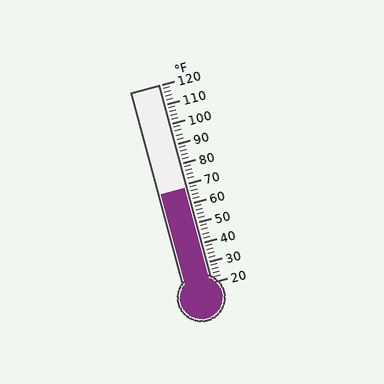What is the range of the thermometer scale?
The thermometer scale ranges from 20°F to 120°F.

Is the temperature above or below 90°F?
The temperature is below 90°F.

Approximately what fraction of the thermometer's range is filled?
The thermometer is filled to approximately 50% of its range.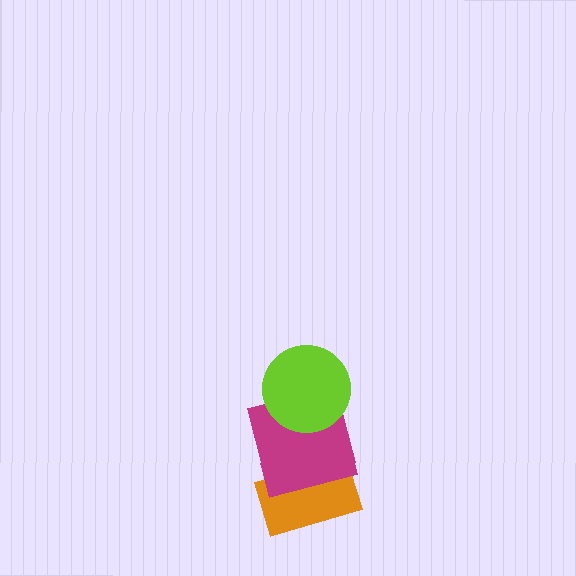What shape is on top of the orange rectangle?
The magenta square is on top of the orange rectangle.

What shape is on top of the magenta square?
The lime circle is on top of the magenta square.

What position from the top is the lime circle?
The lime circle is 1st from the top.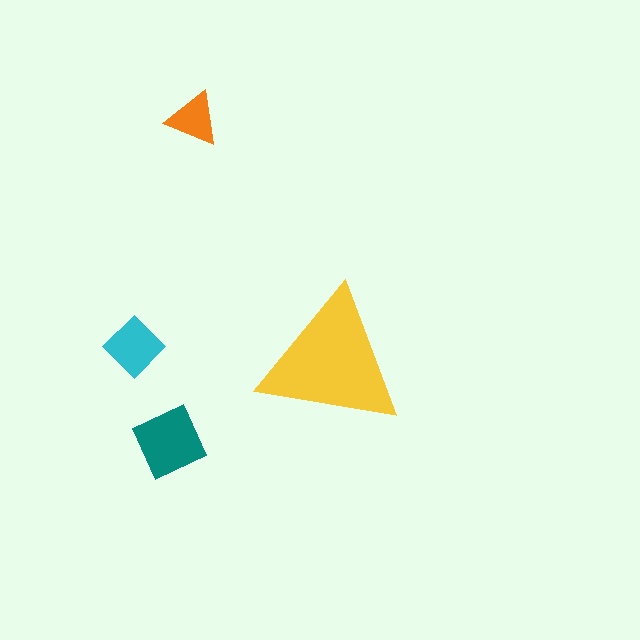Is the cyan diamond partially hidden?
No, the cyan diamond is fully visible.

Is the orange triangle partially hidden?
No, the orange triangle is fully visible.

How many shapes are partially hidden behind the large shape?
0 shapes are partially hidden.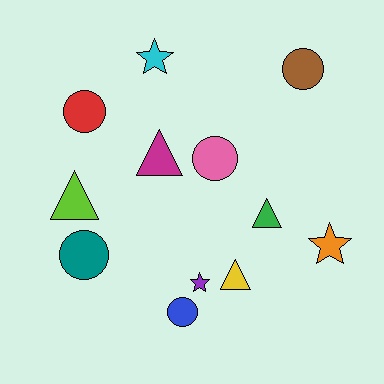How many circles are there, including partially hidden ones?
There are 5 circles.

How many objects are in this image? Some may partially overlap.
There are 12 objects.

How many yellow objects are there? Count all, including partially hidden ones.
There is 1 yellow object.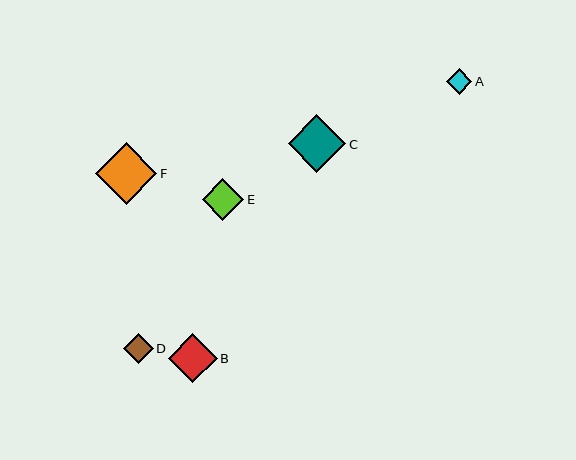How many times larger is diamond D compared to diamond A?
Diamond D is approximately 1.2 times the size of diamond A.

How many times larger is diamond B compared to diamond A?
Diamond B is approximately 1.9 times the size of diamond A.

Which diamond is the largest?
Diamond F is the largest with a size of approximately 62 pixels.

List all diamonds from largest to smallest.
From largest to smallest: F, C, B, E, D, A.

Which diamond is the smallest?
Diamond A is the smallest with a size of approximately 25 pixels.